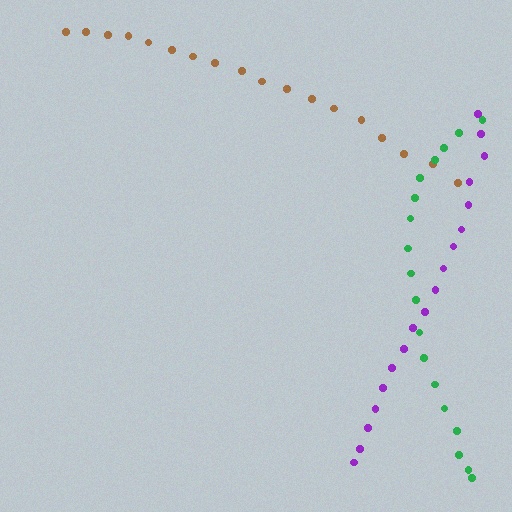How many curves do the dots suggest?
There are 3 distinct paths.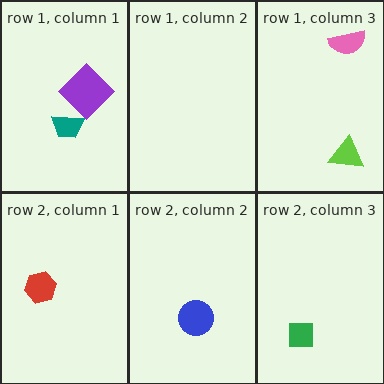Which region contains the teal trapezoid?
The row 1, column 1 region.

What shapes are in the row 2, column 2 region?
The blue circle.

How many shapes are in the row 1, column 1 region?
2.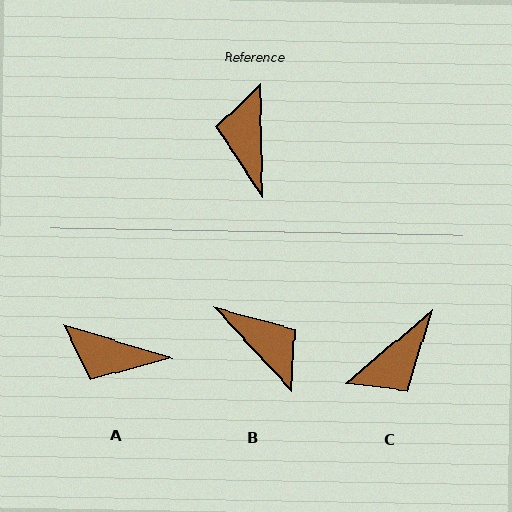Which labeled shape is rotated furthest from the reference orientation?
B, about 139 degrees away.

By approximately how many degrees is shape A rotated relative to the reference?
Approximately 72 degrees counter-clockwise.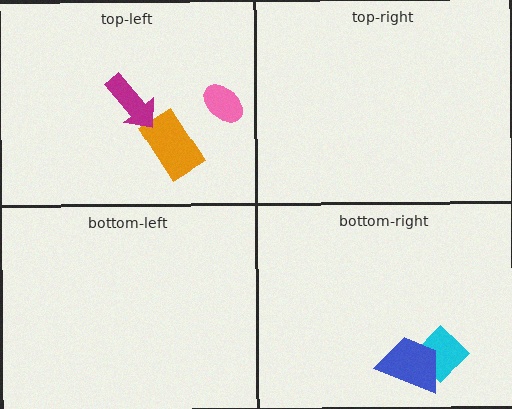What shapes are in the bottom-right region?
The cyan diamond, the blue trapezoid.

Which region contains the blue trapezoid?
The bottom-right region.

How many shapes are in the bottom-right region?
2.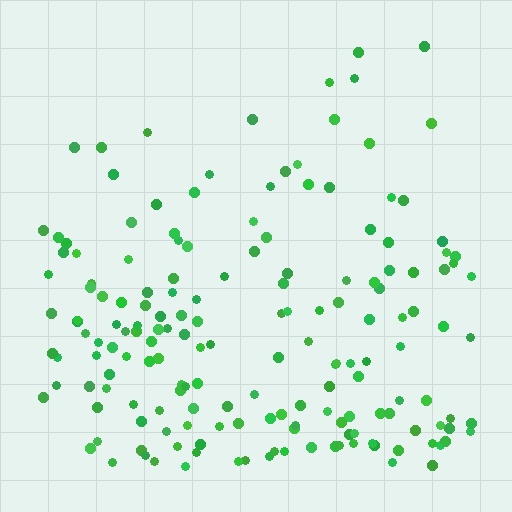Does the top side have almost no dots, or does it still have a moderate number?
Still a moderate number, just noticeably fewer than the bottom.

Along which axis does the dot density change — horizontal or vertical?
Vertical.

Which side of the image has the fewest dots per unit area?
The top.